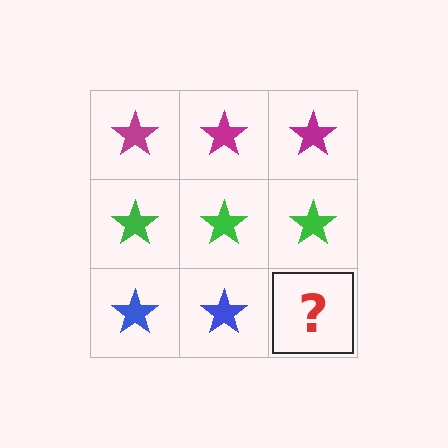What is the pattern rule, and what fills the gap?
The rule is that each row has a consistent color. The gap should be filled with a blue star.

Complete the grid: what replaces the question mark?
The question mark should be replaced with a blue star.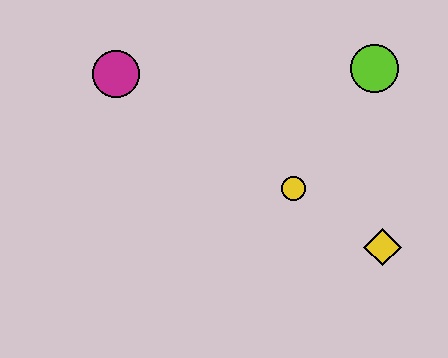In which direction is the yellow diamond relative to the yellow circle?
The yellow diamond is to the right of the yellow circle.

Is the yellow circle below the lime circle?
Yes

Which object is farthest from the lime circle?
The magenta circle is farthest from the lime circle.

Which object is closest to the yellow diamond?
The yellow circle is closest to the yellow diamond.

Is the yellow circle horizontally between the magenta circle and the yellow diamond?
Yes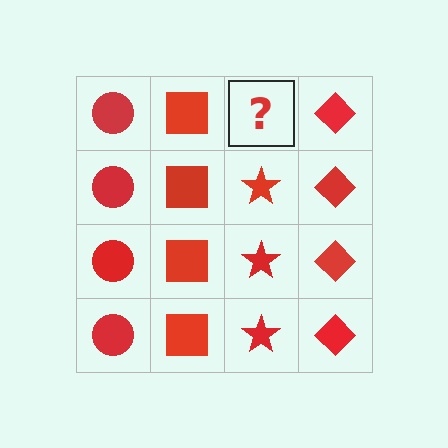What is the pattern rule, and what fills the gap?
The rule is that each column has a consistent shape. The gap should be filled with a red star.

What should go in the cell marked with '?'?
The missing cell should contain a red star.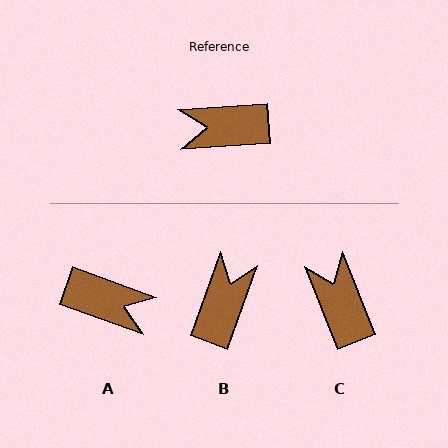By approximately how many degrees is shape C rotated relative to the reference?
Approximately 73 degrees clockwise.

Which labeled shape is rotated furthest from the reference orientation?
A, about 156 degrees away.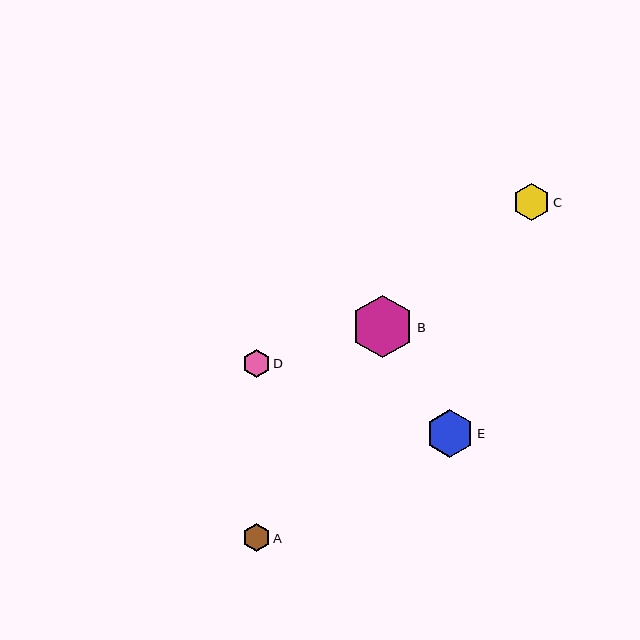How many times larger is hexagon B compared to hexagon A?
Hexagon B is approximately 2.3 times the size of hexagon A.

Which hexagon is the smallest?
Hexagon A is the smallest with a size of approximately 28 pixels.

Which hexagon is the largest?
Hexagon B is the largest with a size of approximately 63 pixels.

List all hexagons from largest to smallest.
From largest to smallest: B, E, C, D, A.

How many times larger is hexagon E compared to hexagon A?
Hexagon E is approximately 1.7 times the size of hexagon A.